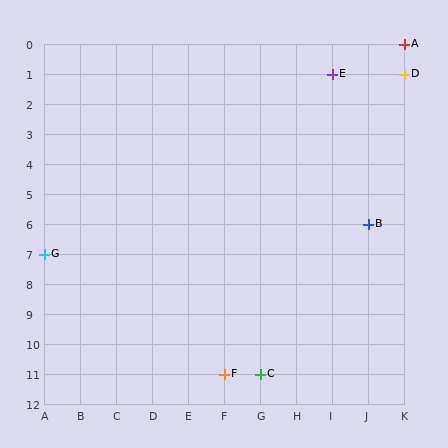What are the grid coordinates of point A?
Point A is at grid coordinates (K, 0).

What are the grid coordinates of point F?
Point F is at grid coordinates (F, 11).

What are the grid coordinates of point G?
Point G is at grid coordinates (A, 7).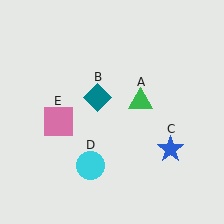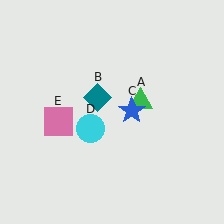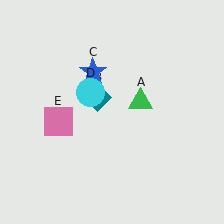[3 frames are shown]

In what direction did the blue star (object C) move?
The blue star (object C) moved up and to the left.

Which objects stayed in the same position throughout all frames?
Green triangle (object A) and teal diamond (object B) and pink square (object E) remained stationary.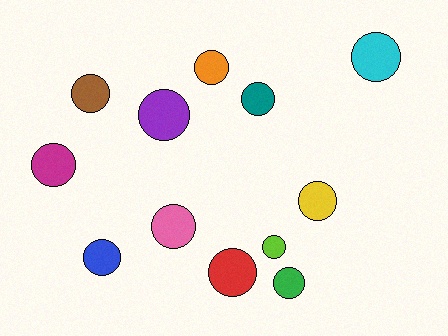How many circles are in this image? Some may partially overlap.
There are 12 circles.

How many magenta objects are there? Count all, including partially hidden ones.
There is 1 magenta object.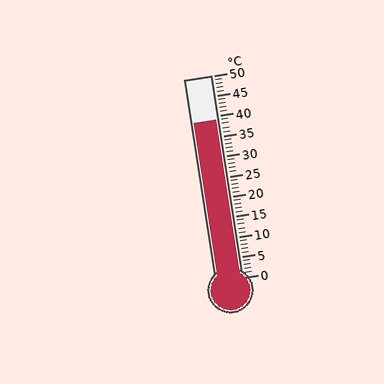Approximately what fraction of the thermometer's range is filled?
The thermometer is filled to approximately 80% of its range.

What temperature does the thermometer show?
The thermometer shows approximately 39°C.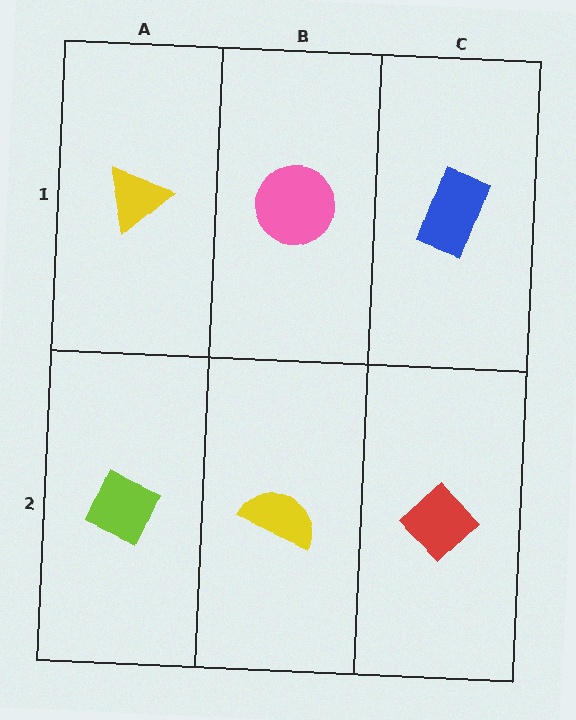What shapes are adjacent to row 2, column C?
A blue rectangle (row 1, column C), a yellow semicircle (row 2, column B).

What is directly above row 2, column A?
A yellow triangle.